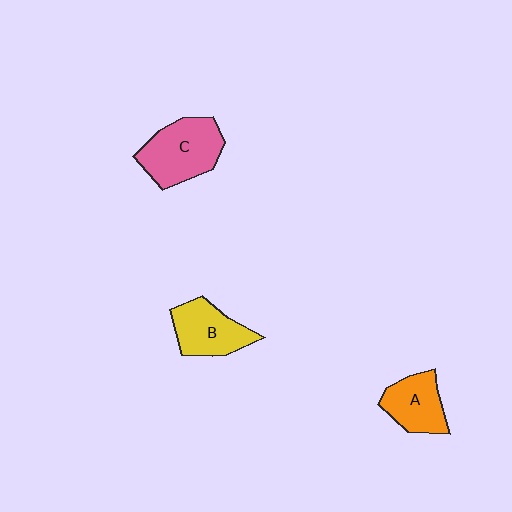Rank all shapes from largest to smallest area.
From largest to smallest: C (pink), B (yellow), A (orange).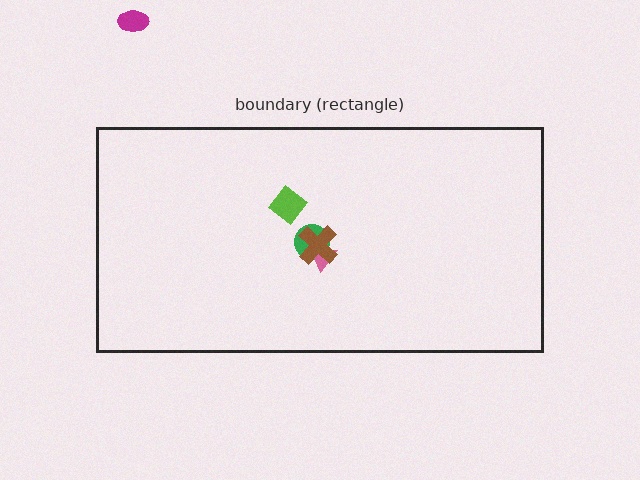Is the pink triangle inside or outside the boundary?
Inside.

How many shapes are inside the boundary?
4 inside, 1 outside.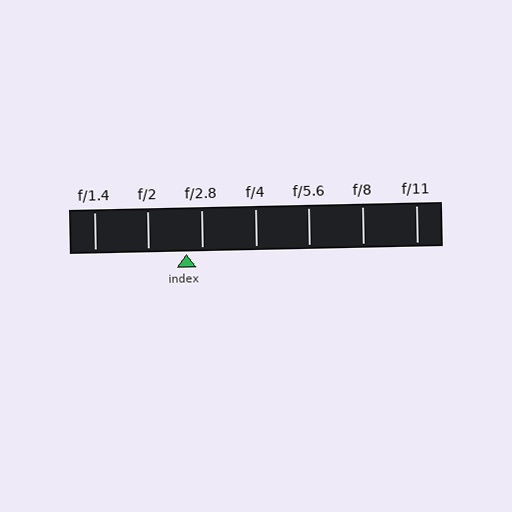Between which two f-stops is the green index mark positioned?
The index mark is between f/2 and f/2.8.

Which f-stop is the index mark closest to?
The index mark is closest to f/2.8.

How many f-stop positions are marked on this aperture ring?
There are 7 f-stop positions marked.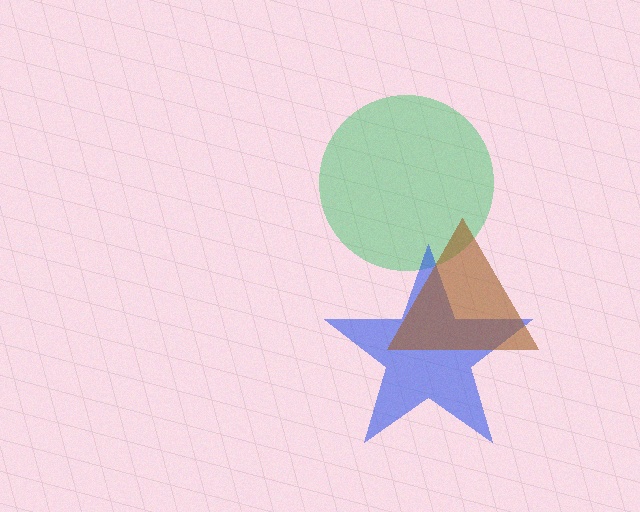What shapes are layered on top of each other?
The layered shapes are: a green circle, a blue star, a brown triangle.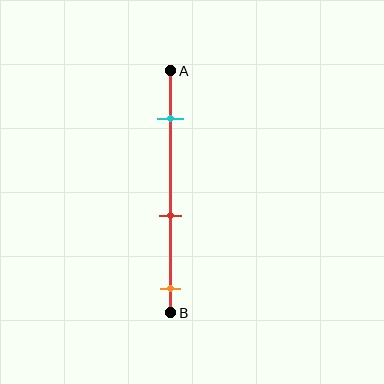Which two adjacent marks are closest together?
The red and orange marks are the closest adjacent pair.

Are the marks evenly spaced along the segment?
Yes, the marks are approximately evenly spaced.